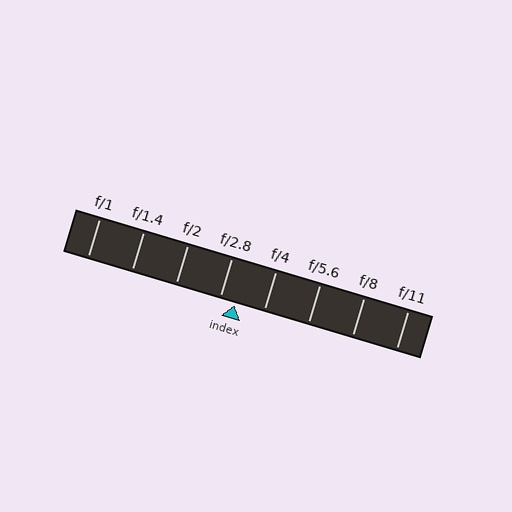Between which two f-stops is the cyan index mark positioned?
The index mark is between f/2.8 and f/4.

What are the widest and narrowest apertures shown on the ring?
The widest aperture shown is f/1 and the narrowest is f/11.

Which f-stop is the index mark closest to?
The index mark is closest to f/2.8.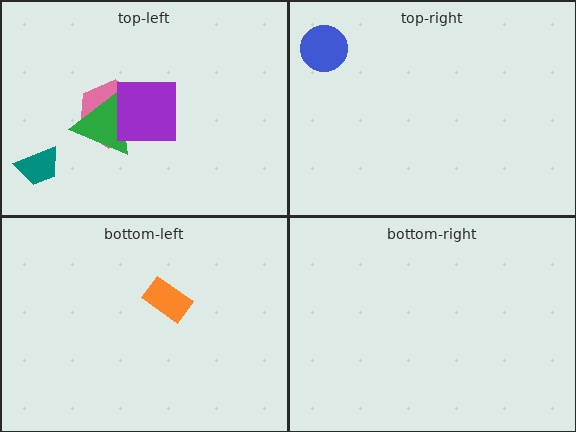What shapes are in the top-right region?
The blue circle.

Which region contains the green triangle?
The top-left region.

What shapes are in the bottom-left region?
The orange rectangle.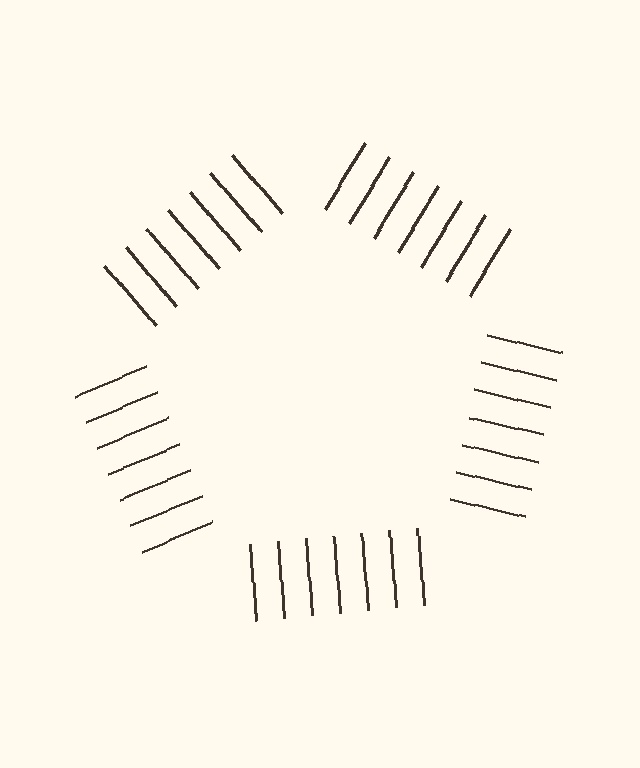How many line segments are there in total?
35 — 7 along each of the 5 edges.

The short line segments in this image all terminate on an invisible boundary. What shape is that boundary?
An illusory pentagon — the line segments terminate on its edges but no continuous stroke is drawn.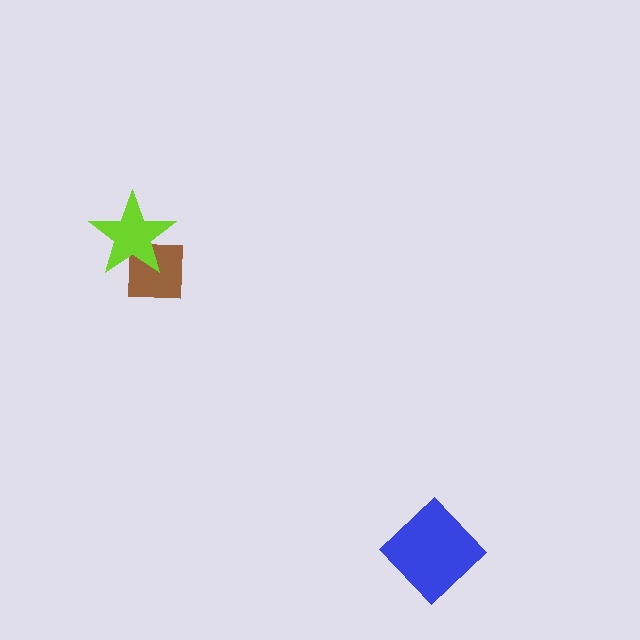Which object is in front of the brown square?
The lime star is in front of the brown square.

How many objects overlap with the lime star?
1 object overlaps with the lime star.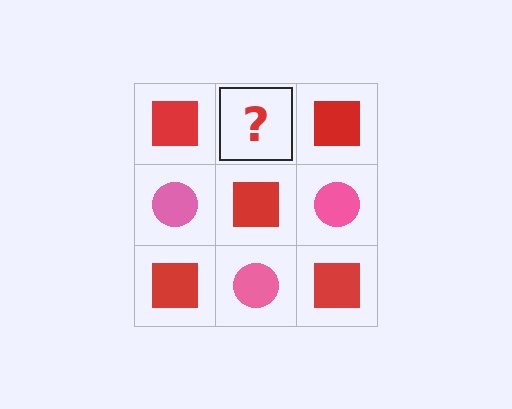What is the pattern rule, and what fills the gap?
The rule is that it alternates red square and pink circle in a checkerboard pattern. The gap should be filled with a pink circle.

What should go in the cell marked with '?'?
The missing cell should contain a pink circle.